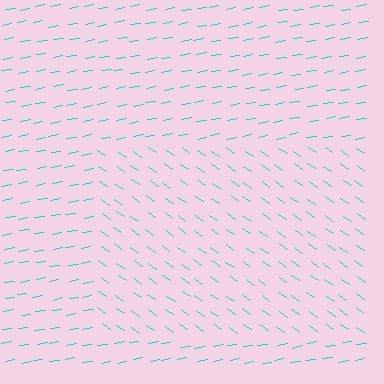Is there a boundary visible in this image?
Yes, there is a texture boundary formed by a change in line orientation.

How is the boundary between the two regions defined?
The boundary is defined purely by a change in line orientation (approximately 45 degrees difference). All lines are the same color and thickness.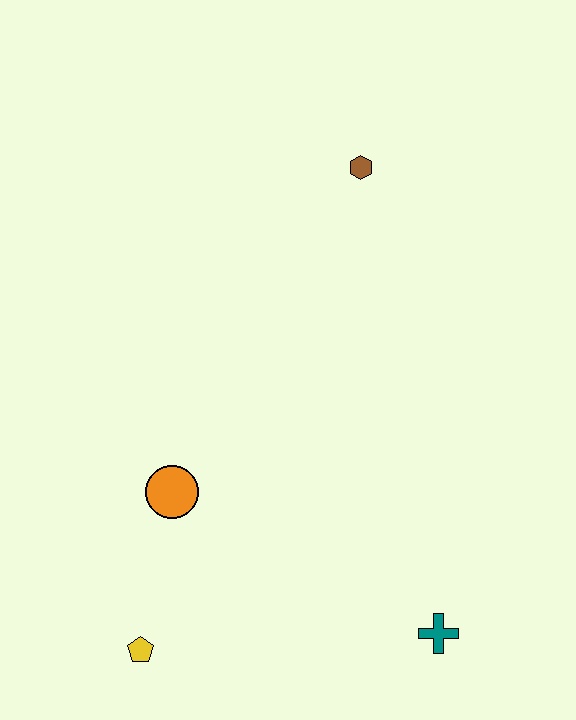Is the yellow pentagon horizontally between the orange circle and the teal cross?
No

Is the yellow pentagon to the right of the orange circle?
No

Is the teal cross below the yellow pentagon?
No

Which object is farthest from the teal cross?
The brown hexagon is farthest from the teal cross.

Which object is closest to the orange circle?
The yellow pentagon is closest to the orange circle.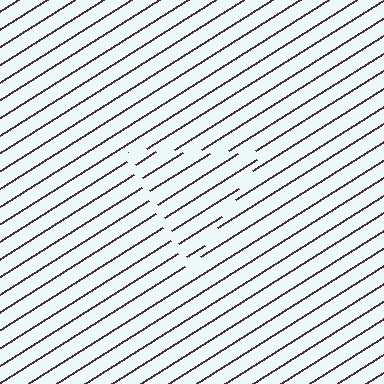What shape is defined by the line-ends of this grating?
An illusory triangle. The interior of the shape contains the same grating, shifted by half a period — the contour is defined by the phase discontinuity where line-ends from the inner and outer gratings abut.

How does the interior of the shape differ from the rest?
The interior of the shape contains the same grating, shifted by half a period — the contour is defined by the phase discontinuity where line-ends from the inner and outer gratings abut.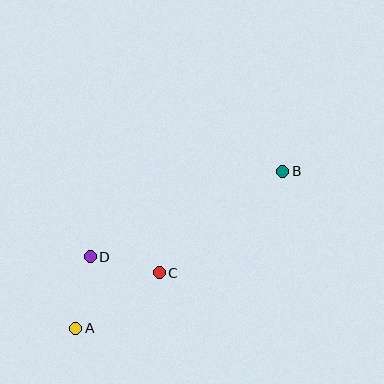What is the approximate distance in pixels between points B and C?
The distance between B and C is approximately 160 pixels.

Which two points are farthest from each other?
Points A and B are farthest from each other.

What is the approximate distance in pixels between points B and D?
The distance between B and D is approximately 210 pixels.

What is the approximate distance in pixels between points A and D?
The distance between A and D is approximately 73 pixels.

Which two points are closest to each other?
Points C and D are closest to each other.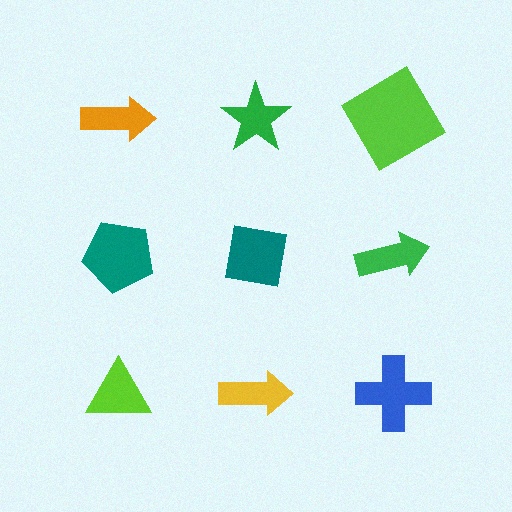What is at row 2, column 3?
A green arrow.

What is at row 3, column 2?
A yellow arrow.